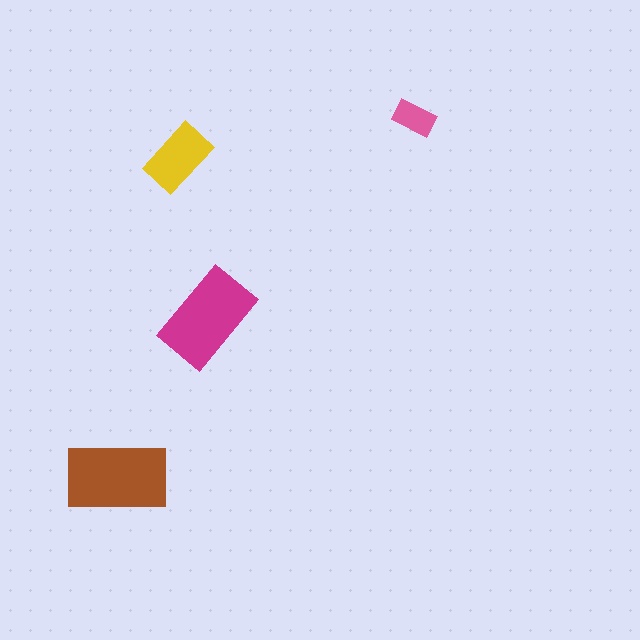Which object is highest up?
The pink rectangle is topmost.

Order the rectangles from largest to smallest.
the brown one, the magenta one, the yellow one, the pink one.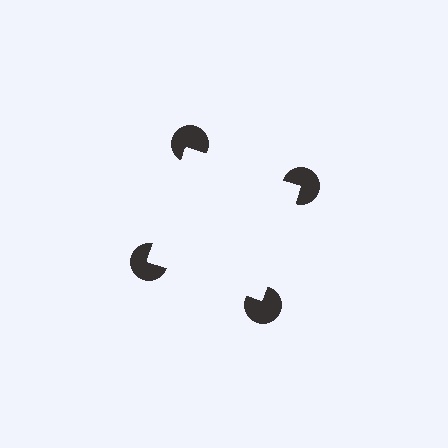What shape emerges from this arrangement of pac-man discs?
An illusory square — its edges are inferred from the aligned wedge cuts in the pac-man discs, not physically drawn.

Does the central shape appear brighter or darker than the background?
It typically appears slightly brighter than the background, even though no actual brightness change is drawn.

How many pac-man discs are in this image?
There are 4 — one at each vertex of the illusory square.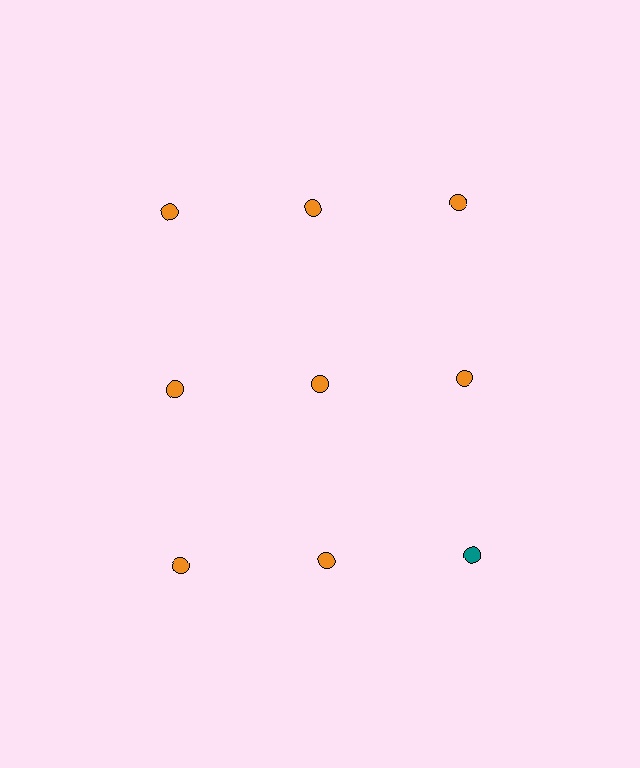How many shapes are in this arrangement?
There are 9 shapes arranged in a grid pattern.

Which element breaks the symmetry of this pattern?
The teal circle in the third row, center column breaks the symmetry. All other shapes are orange circles.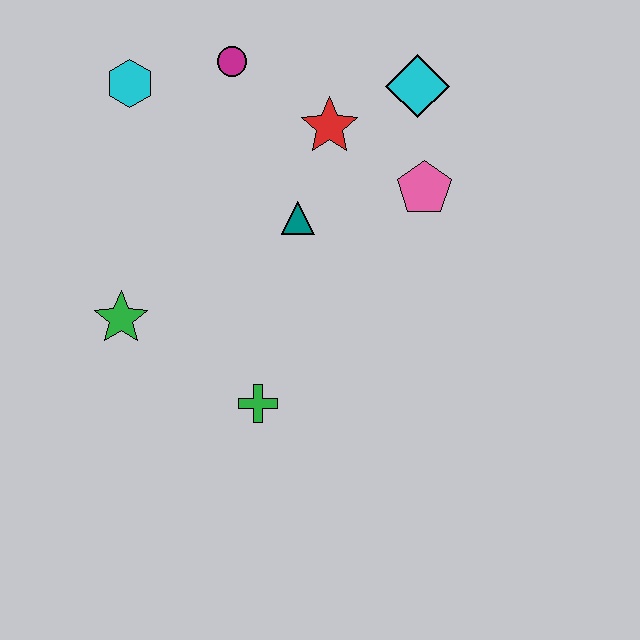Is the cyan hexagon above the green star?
Yes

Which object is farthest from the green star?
The cyan diamond is farthest from the green star.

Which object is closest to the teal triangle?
The red star is closest to the teal triangle.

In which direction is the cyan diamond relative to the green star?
The cyan diamond is to the right of the green star.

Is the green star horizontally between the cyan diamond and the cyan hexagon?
No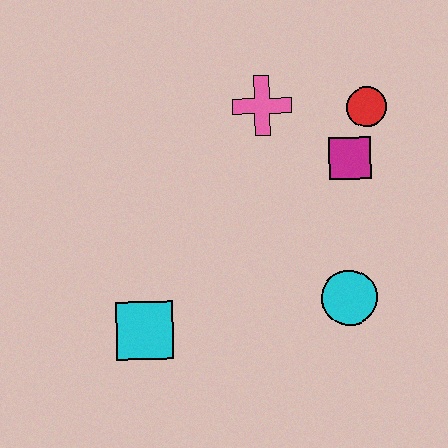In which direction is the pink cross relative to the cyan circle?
The pink cross is above the cyan circle.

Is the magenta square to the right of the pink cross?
Yes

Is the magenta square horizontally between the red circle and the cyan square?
Yes